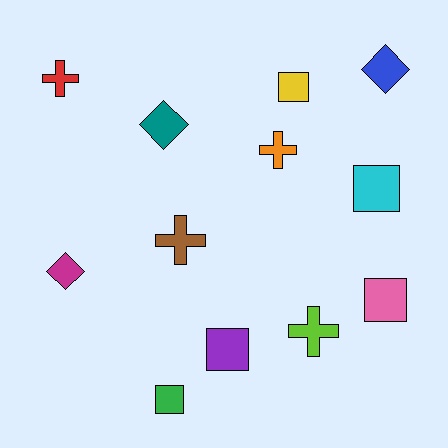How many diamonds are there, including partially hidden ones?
There are 3 diamonds.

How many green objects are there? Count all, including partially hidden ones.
There is 1 green object.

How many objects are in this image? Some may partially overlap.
There are 12 objects.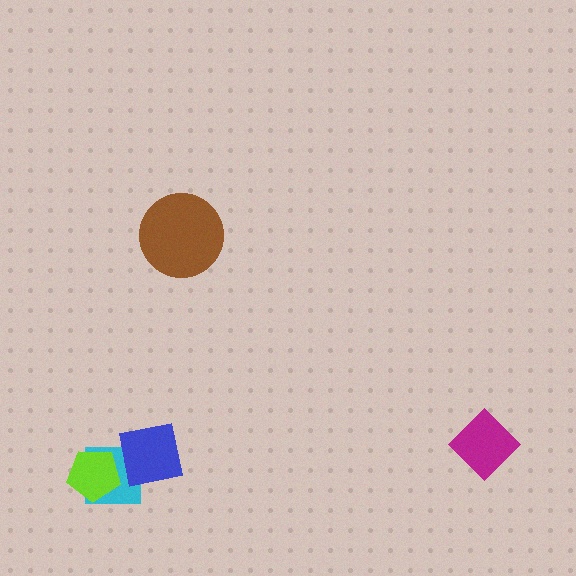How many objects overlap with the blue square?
1 object overlaps with the blue square.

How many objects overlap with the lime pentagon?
1 object overlaps with the lime pentagon.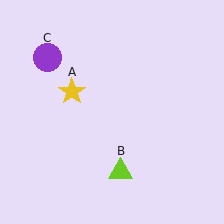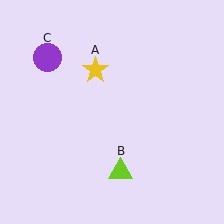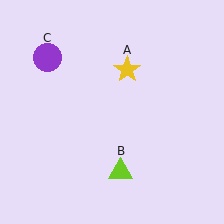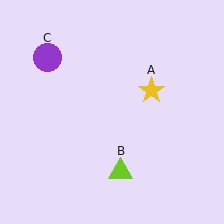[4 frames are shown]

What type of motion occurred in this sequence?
The yellow star (object A) rotated clockwise around the center of the scene.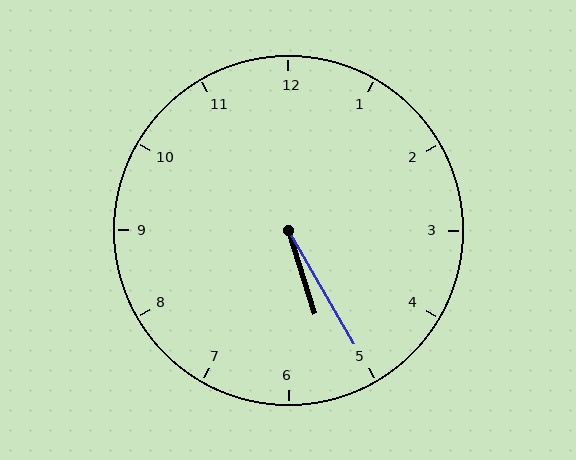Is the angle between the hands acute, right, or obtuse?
It is acute.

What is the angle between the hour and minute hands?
Approximately 12 degrees.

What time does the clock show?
5:25.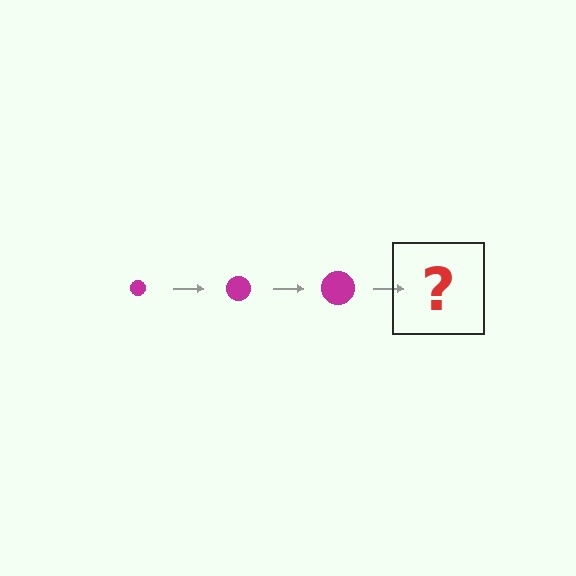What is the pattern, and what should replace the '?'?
The pattern is that the circle gets progressively larger each step. The '?' should be a magenta circle, larger than the previous one.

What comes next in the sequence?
The next element should be a magenta circle, larger than the previous one.